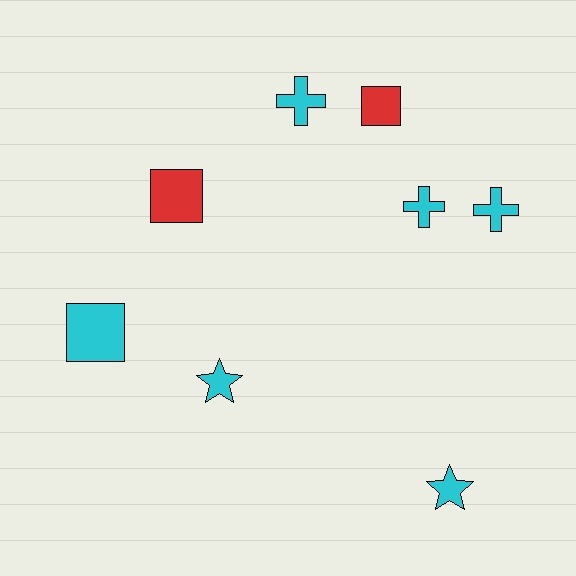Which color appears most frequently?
Cyan, with 6 objects.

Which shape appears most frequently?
Cross, with 3 objects.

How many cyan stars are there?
There are 2 cyan stars.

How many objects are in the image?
There are 8 objects.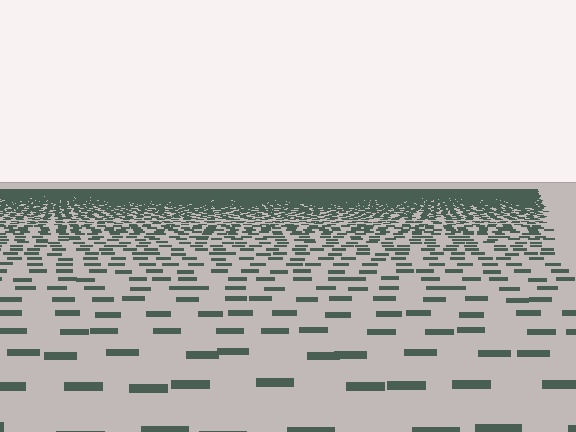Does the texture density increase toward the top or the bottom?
Density increases toward the top.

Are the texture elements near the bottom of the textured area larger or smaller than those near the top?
Larger. Near the bottom, elements are closer to the viewer and appear at a bigger on-screen size.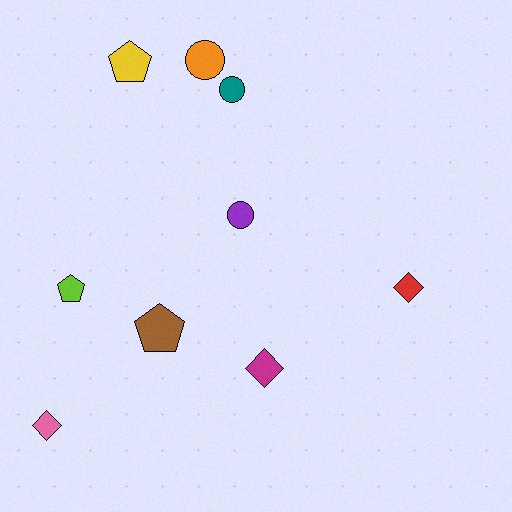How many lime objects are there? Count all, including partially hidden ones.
There is 1 lime object.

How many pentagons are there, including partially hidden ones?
There are 3 pentagons.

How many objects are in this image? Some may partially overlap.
There are 9 objects.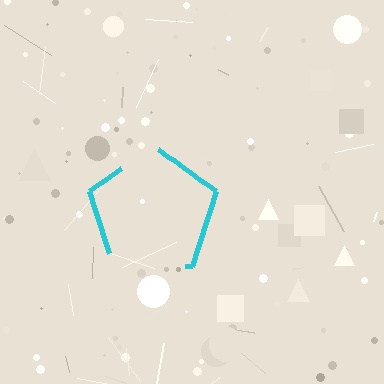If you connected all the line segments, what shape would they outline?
They would outline a pentagon.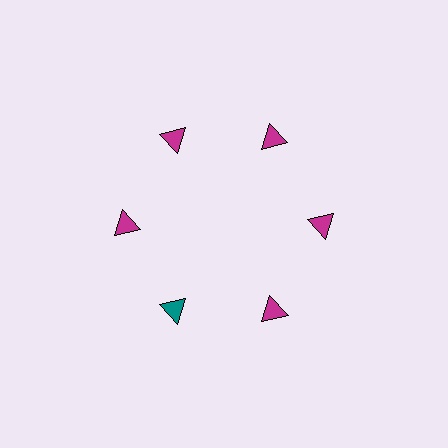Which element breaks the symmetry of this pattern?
The teal triangle at roughly the 7 o'clock position breaks the symmetry. All other shapes are magenta triangles.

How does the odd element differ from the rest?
It has a different color: teal instead of magenta.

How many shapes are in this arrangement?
There are 6 shapes arranged in a ring pattern.